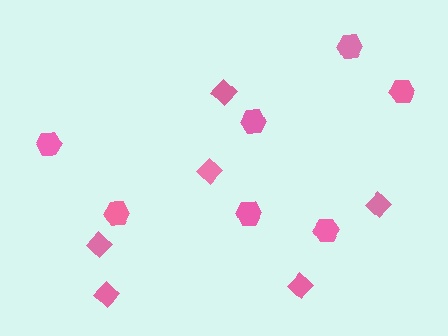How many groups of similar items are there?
There are 2 groups: one group of diamonds (6) and one group of hexagons (7).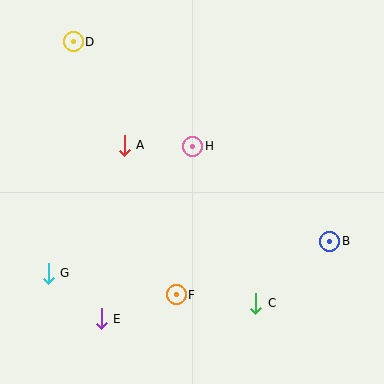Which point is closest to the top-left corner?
Point D is closest to the top-left corner.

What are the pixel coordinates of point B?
Point B is at (330, 241).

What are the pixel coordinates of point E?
Point E is at (101, 319).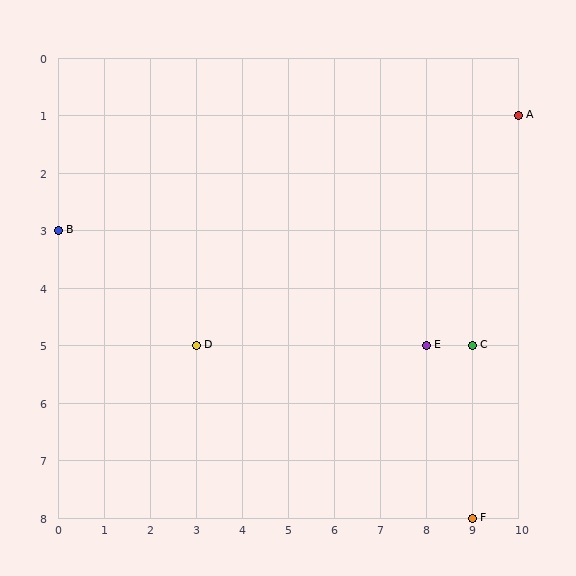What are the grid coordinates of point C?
Point C is at grid coordinates (9, 5).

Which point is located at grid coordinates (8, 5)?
Point E is at (8, 5).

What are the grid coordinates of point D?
Point D is at grid coordinates (3, 5).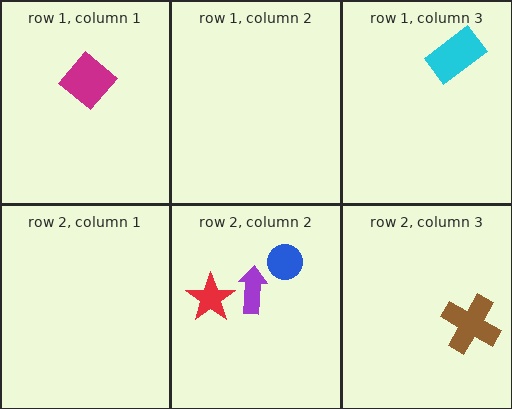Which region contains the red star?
The row 2, column 2 region.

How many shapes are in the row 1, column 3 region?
1.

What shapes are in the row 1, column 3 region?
The cyan rectangle.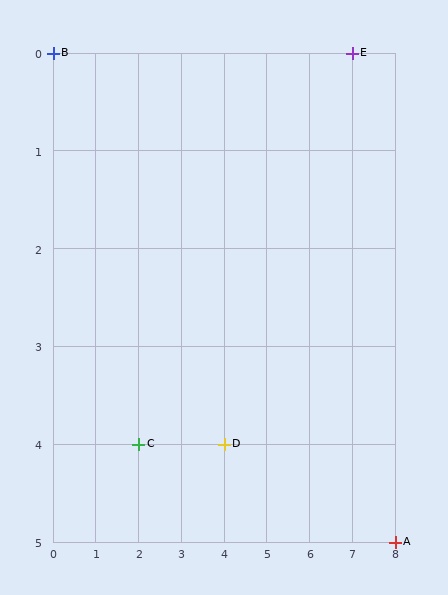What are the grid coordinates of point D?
Point D is at grid coordinates (4, 4).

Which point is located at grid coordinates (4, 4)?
Point D is at (4, 4).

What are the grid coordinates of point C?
Point C is at grid coordinates (2, 4).